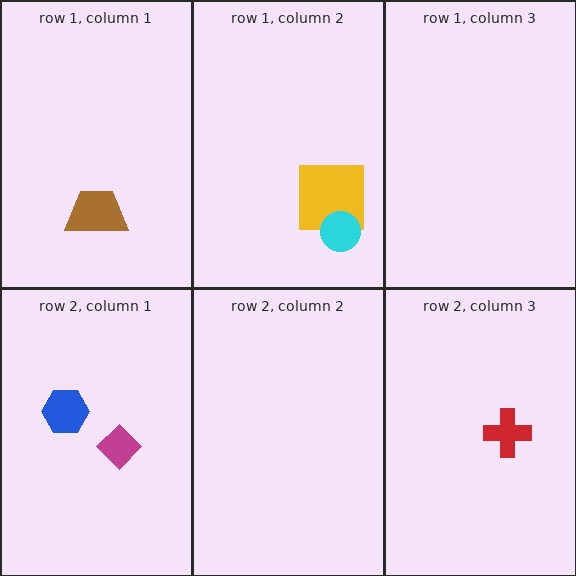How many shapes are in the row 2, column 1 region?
2.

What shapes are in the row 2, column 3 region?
The red cross.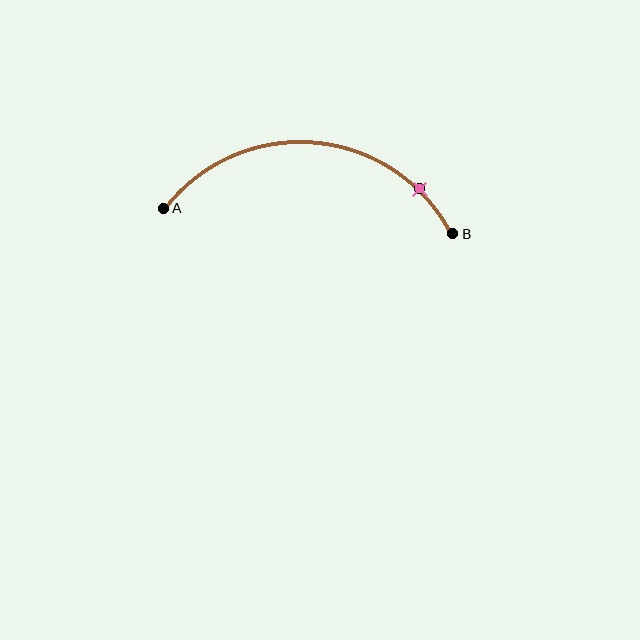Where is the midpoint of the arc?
The arc midpoint is the point on the curve farthest from the straight line joining A and B. It sits above that line.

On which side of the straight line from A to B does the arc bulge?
The arc bulges above the straight line connecting A and B.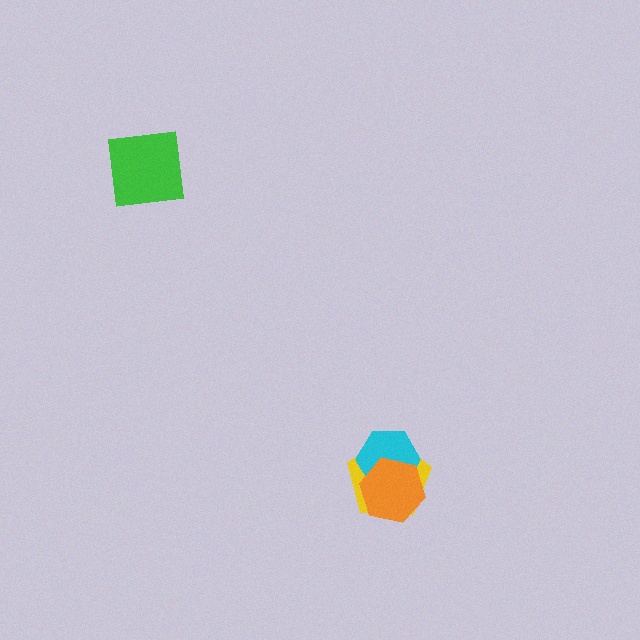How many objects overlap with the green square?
0 objects overlap with the green square.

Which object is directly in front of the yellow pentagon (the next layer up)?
The cyan hexagon is directly in front of the yellow pentagon.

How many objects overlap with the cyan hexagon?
2 objects overlap with the cyan hexagon.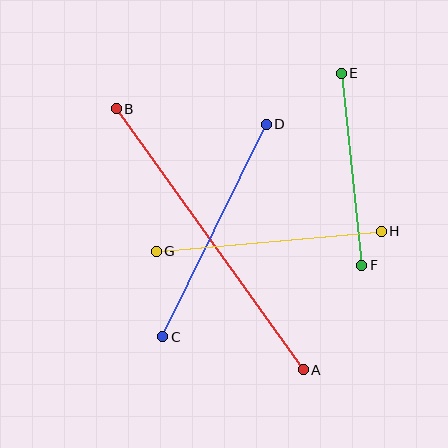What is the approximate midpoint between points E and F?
The midpoint is at approximately (351, 169) pixels.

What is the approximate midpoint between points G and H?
The midpoint is at approximately (269, 241) pixels.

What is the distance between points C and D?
The distance is approximately 236 pixels.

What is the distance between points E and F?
The distance is approximately 193 pixels.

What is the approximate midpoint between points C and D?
The midpoint is at approximately (214, 230) pixels.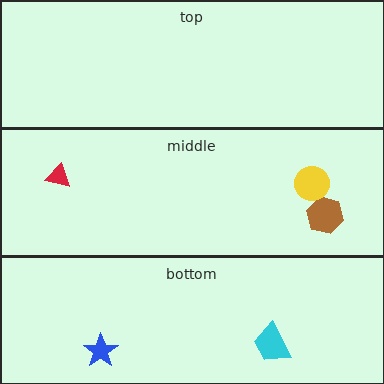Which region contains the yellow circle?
The middle region.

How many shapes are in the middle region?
3.